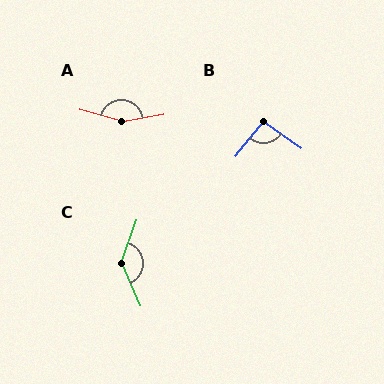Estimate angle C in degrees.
Approximately 136 degrees.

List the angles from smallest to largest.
B (94°), C (136°), A (155°).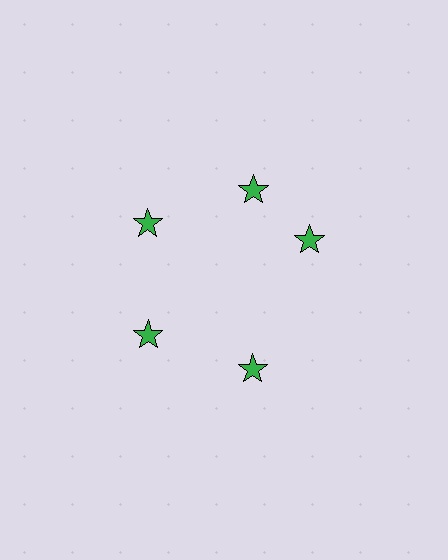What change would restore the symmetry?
The symmetry would be restored by rotating it back into even spacing with its neighbors so that all 5 stars sit at equal angles and equal distance from the center.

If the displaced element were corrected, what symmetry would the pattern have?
It would have 5-fold rotational symmetry — the pattern would map onto itself every 72 degrees.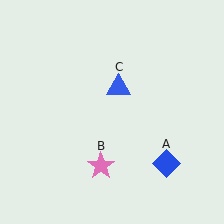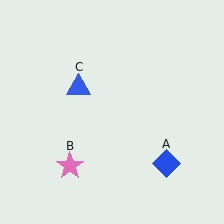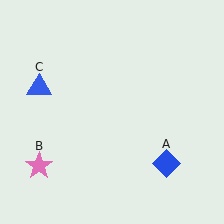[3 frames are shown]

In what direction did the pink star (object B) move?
The pink star (object B) moved left.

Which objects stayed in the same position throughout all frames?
Blue diamond (object A) remained stationary.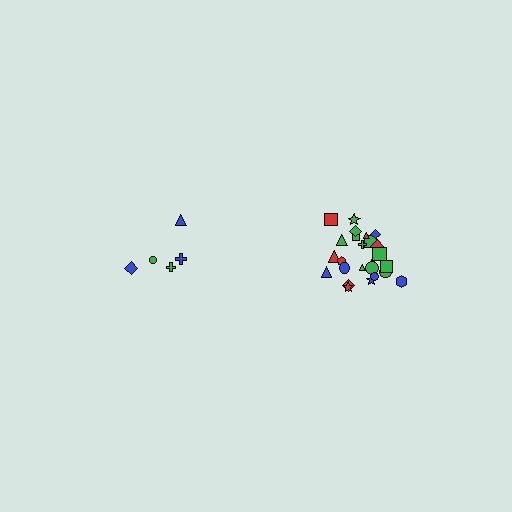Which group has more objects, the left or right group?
The right group.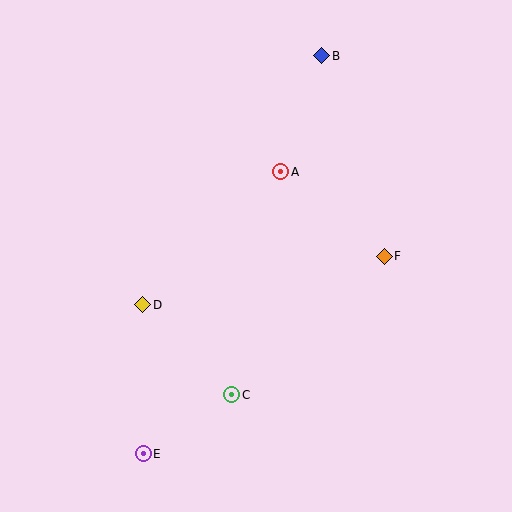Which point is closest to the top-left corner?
Point B is closest to the top-left corner.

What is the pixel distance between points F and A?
The distance between F and A is 133 pixels.